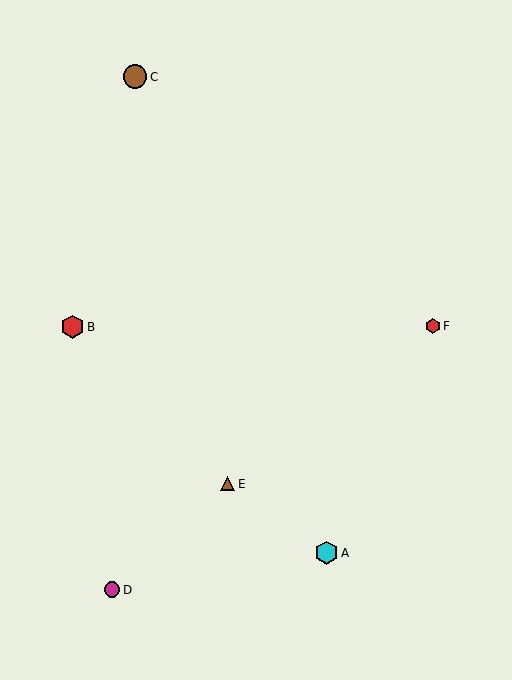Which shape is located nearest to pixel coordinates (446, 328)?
The red hexagon (labeled F) at (433, 326) is nearest to that location.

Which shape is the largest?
The brown circle (labeled C) is the largest.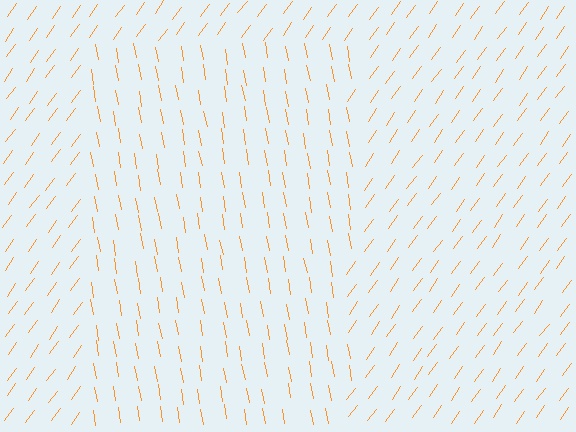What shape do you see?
I see a rectangle.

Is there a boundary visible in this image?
Yes, there is a texture boundary formed by a change in line orientation.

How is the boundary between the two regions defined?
The boundary is defined purely by a change in line orientation (approximately 45 degrees difference). All lines are the same color and thickness.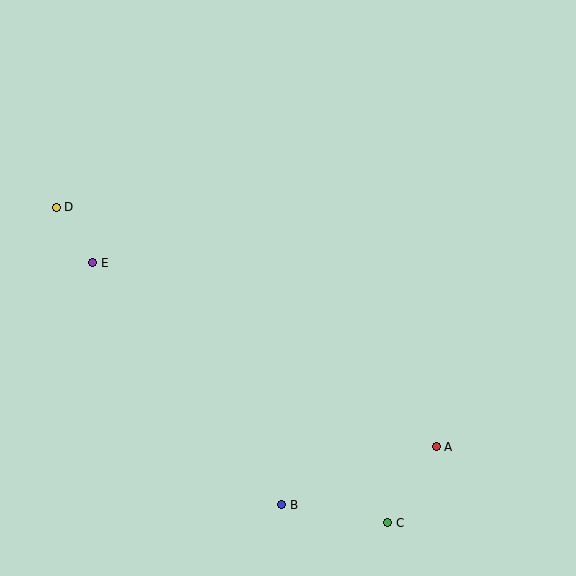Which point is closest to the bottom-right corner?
Point A is closest to the bottom-right corner.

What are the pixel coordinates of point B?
Point B is at (282, 505).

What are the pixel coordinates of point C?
Point C is at (388, 523).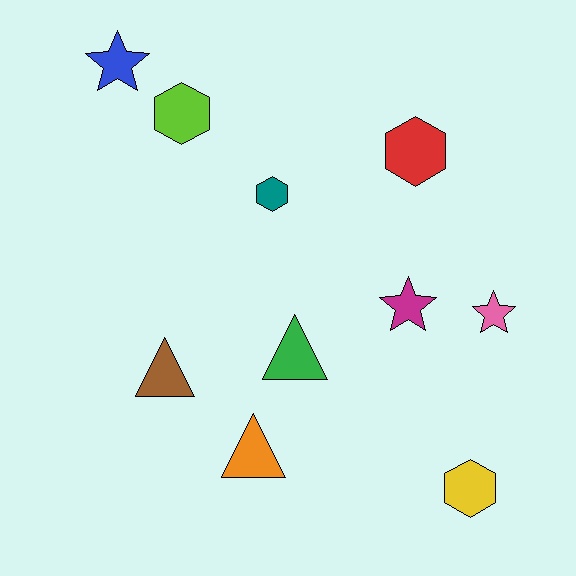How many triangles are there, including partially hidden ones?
There are 3 triangles.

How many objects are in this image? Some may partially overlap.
There are 10 objects.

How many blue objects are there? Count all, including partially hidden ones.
There is 1 blue object.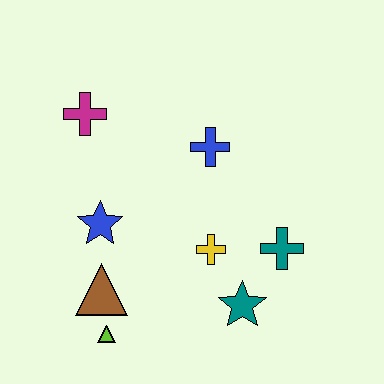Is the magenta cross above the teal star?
Yes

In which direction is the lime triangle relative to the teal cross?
The lime triangle is to the left of the teal cross.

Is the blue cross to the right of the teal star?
No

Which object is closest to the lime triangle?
The brown triangle is closest to the lime triangle.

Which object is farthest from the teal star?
The magenta cross is farthest from the teal star.